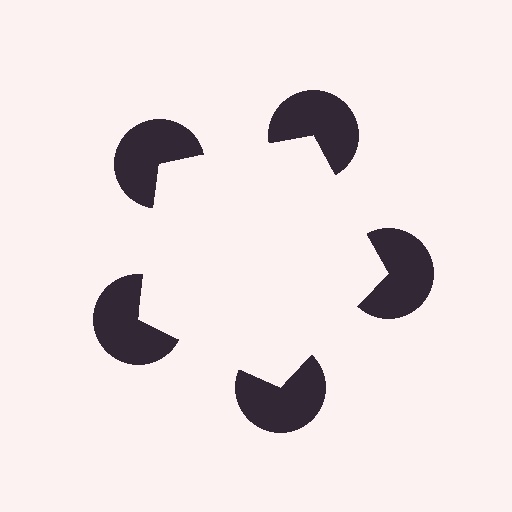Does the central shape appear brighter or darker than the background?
It typically appears slightly brighter than the background, even though no actual brightness change is drawn.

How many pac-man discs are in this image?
There are 5 — one at each vertex of the illusory pentagon.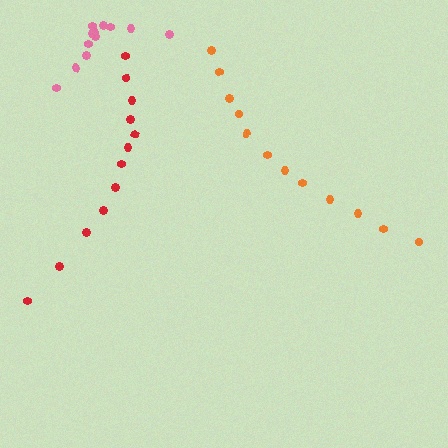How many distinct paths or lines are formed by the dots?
There are 3 distinct paths.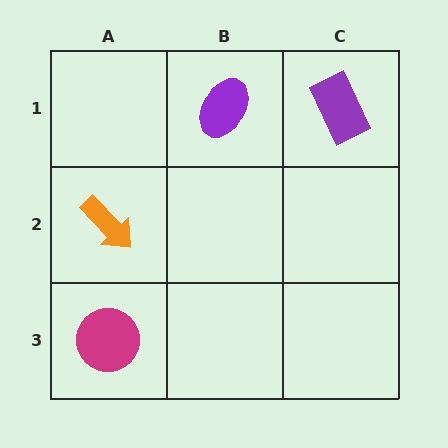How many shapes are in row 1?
2 shapes.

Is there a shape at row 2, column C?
No, that cell is empty.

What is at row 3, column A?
A magenta circle.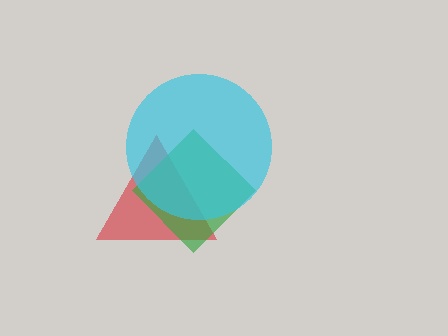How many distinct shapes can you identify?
There are 3 distinct shapes: a red triangle, a green diamond, a cyan circle.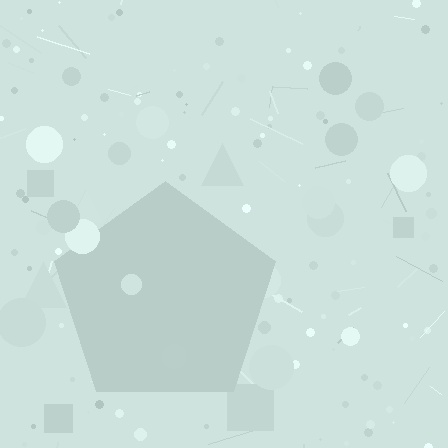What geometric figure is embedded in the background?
A pentagon is embedded in the background.